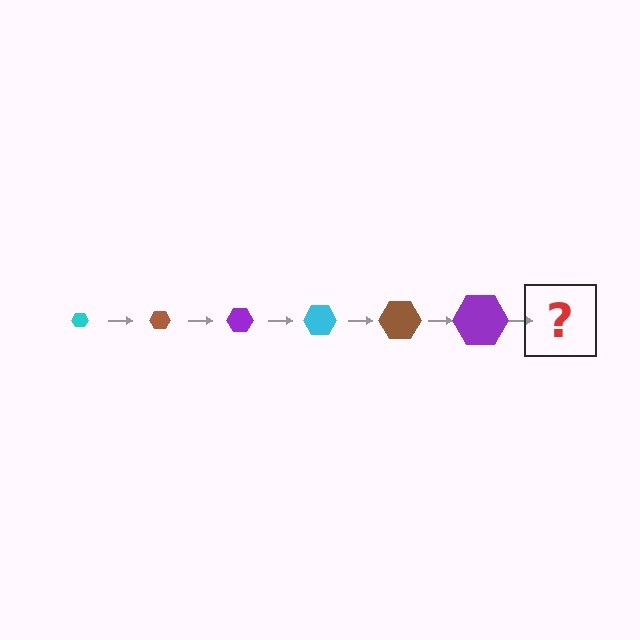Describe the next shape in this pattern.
It should be a cyan hexagon, larger than the previous one.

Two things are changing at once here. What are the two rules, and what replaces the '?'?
The two rules are that the hexagon grows larger each step and the color cycles through cyan, brown, and purple. The '?' should be a cyan hexagon, larger than the previous one.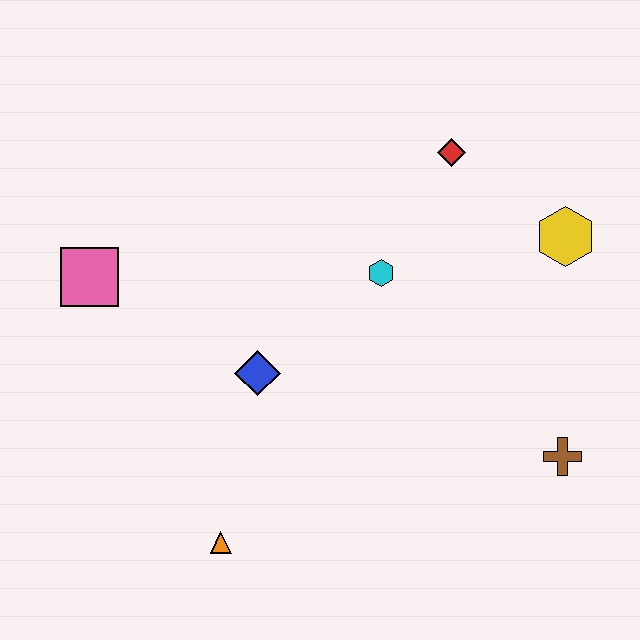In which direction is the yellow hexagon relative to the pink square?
The yellow hexagon is to the right of the pink square.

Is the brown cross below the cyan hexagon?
Yes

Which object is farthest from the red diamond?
The orange triangle is farthest from the red diamond.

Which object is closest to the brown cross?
The yellow hexagon is closest to the brown cross.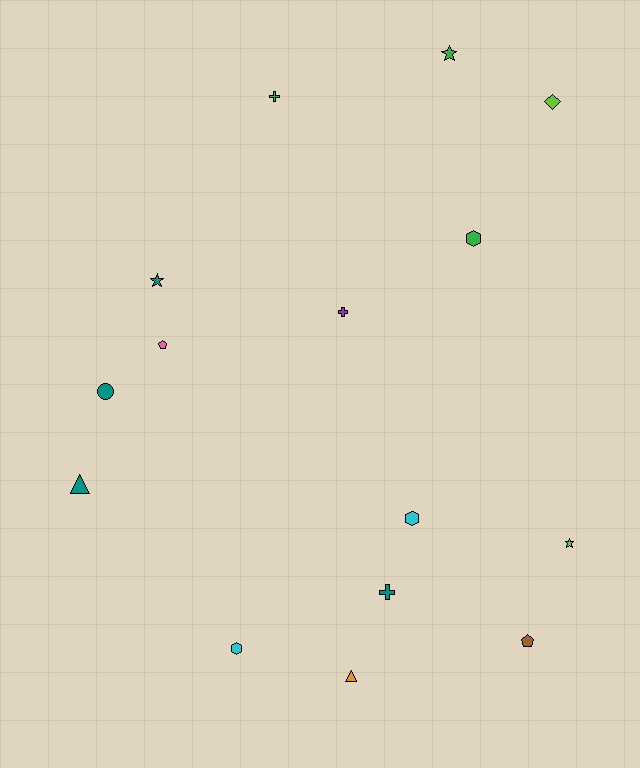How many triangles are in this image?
There are 2 triangles.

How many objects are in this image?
There are 15 objects.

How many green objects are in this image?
There are 3 green objects.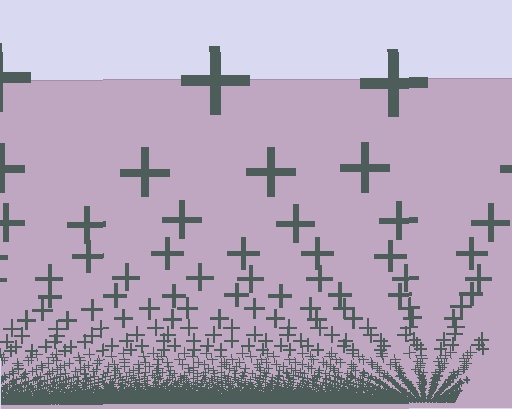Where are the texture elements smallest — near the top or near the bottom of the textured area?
Near the bottom.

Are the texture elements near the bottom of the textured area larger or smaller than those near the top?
Smaller. The gradient is inverted — elements near the bottom are smaller and denser.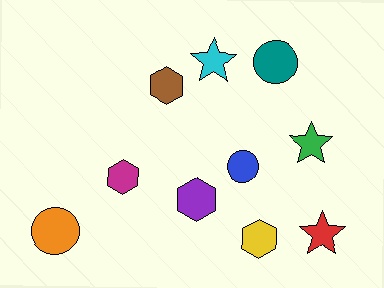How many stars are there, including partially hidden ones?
There are 3 stars.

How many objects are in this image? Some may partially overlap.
There are 10 objects.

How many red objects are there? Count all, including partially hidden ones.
There is 1 red object.